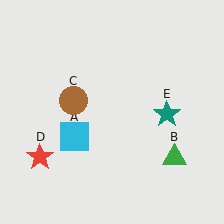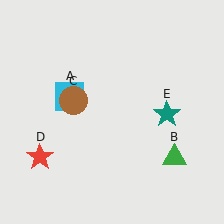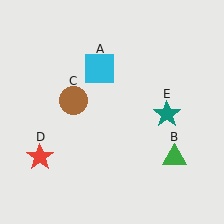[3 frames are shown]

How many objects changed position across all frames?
1 object changed position: cyan square (object A).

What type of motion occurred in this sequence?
The cyan square (object A) rotated clockwise around the center of the scene.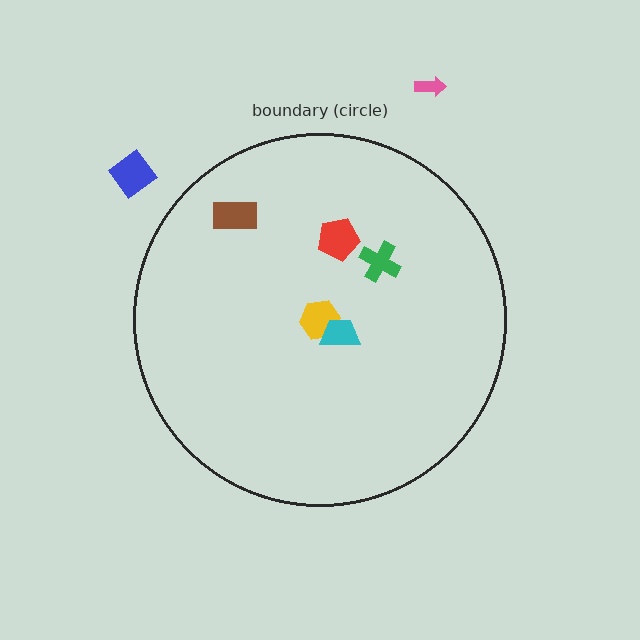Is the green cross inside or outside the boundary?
Inside.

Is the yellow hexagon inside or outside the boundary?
Inside.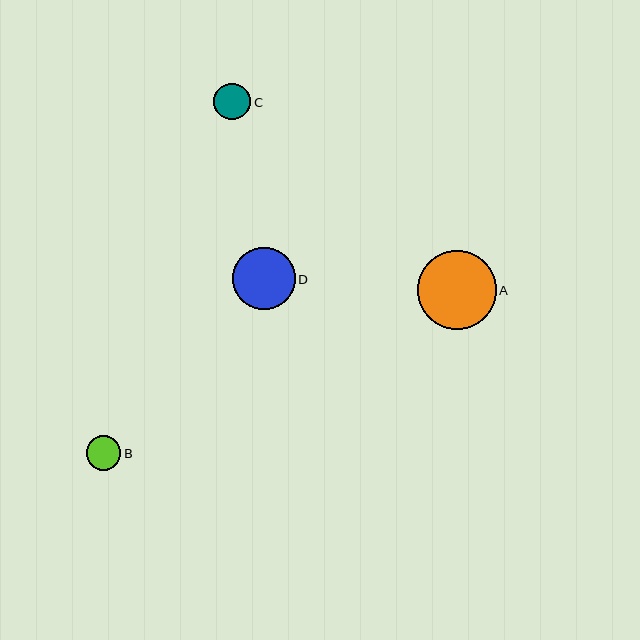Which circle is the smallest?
Circle B is the smallest with a size of approximately 34 pixels.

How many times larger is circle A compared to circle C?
Circle A is approximately 2.1 times the size of circle C.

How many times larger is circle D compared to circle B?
Circle D is approximately 1.8 times the size of circle B.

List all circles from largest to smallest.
From largest to smallest: A, D, C, B.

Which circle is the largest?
Circle A is the largest with a size of approximately 79 pixels.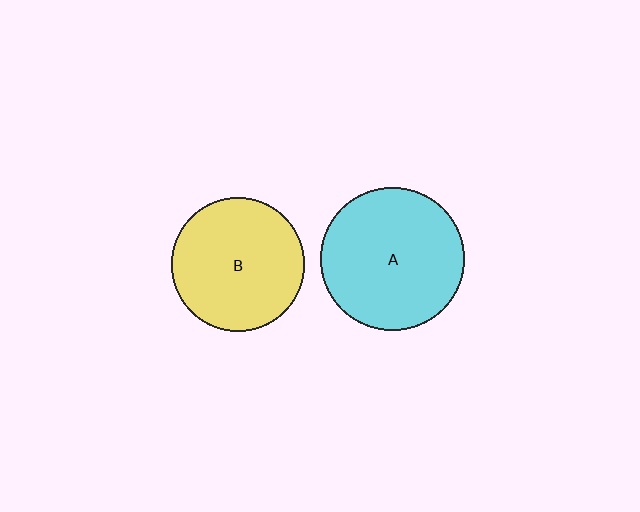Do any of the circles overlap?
No, none of the circles overlap.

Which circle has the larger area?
Circle A (cyan).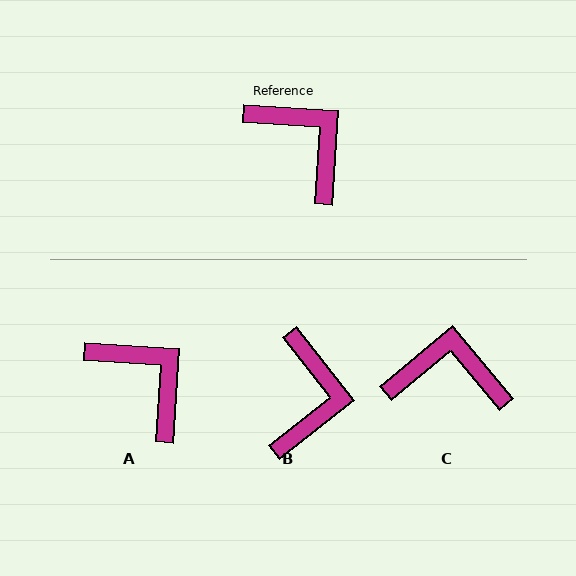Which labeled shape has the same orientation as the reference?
A.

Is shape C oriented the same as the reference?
No, it is off by about 44 degrees.